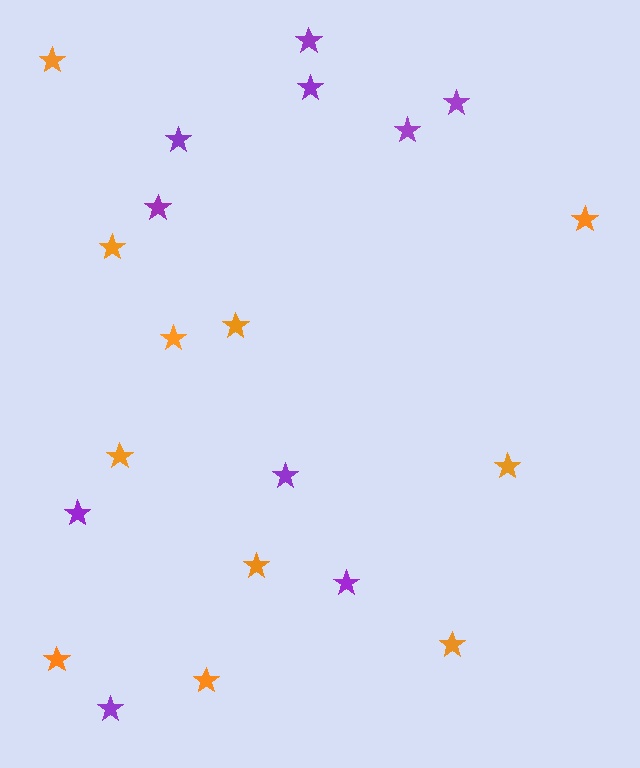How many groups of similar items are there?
There are 2 groups: one group of purple stars (10) and one group of orange stars (11).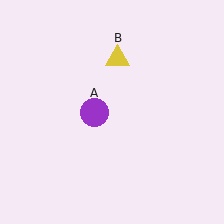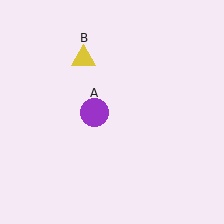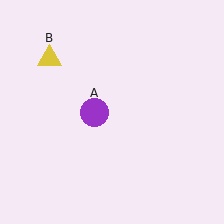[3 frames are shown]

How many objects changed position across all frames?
1 object changed position: yellow triangle (object B).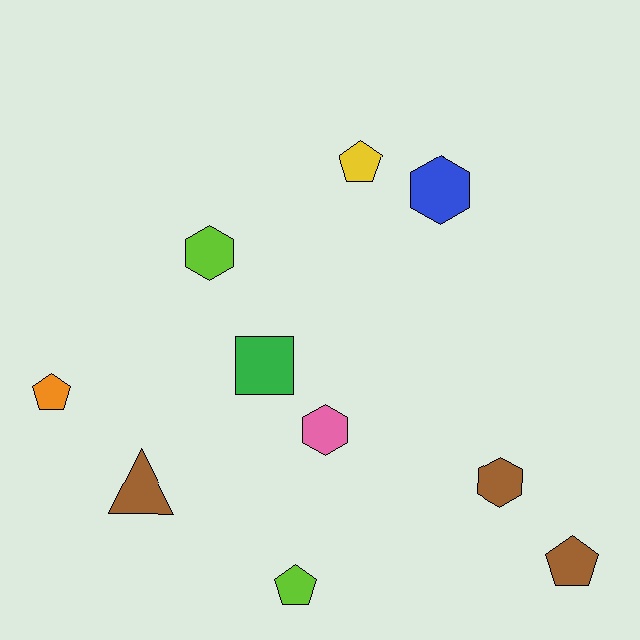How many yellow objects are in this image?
There is 1 yellow object.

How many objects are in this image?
There are 10 objects.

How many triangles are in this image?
There is 1 triangle.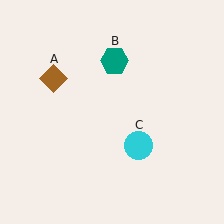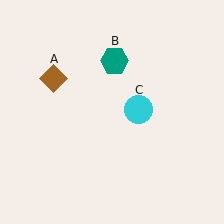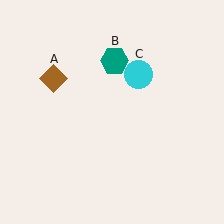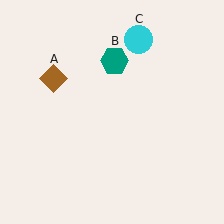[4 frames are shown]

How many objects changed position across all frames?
1 object changed position: cyan circle (object C).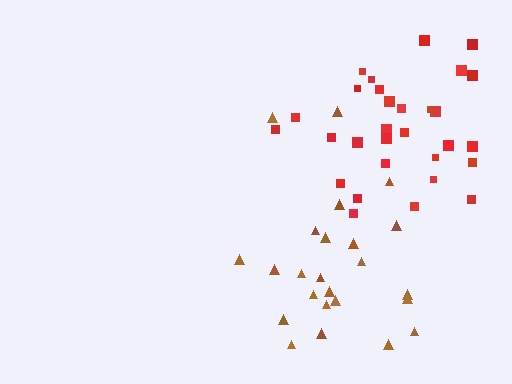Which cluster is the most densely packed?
Red.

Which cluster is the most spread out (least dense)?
Brown.